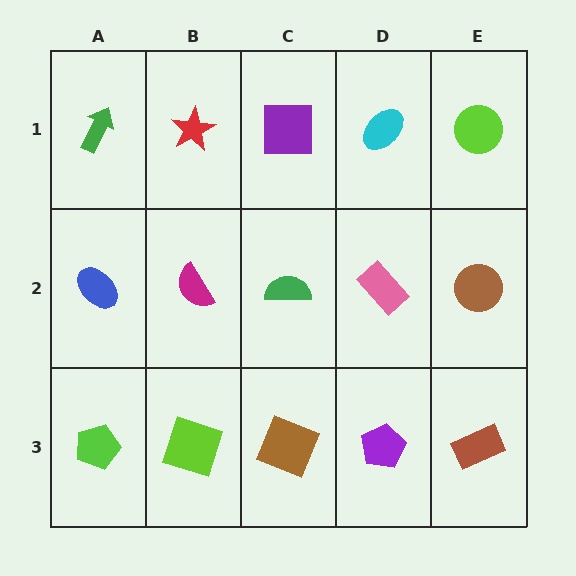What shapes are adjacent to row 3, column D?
A pink rectangle (row 2, column D), a brown square (row 3, column C), a brown rectangle (row 3, column E).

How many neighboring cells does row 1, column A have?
2.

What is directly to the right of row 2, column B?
A green semicircle.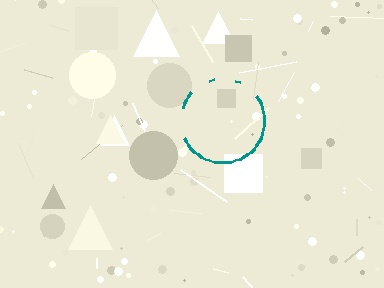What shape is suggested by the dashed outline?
The dashed outline suggests a circle.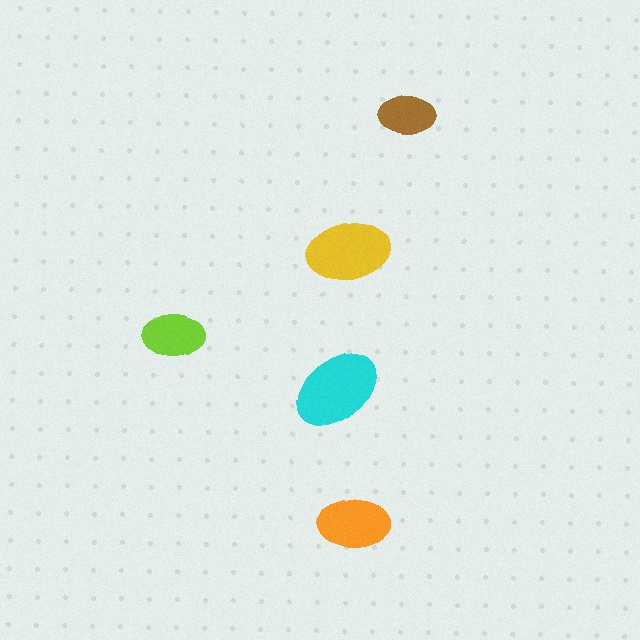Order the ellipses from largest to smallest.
the cyan one, the yellow one, the orange one, the lime one, the brown one.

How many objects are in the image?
There are 5 objects in the image.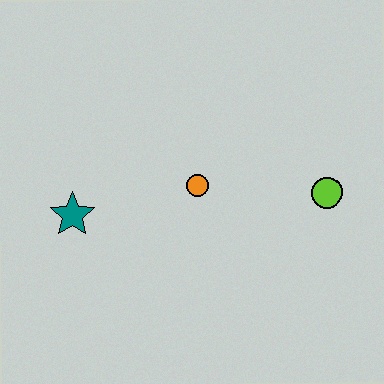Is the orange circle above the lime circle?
Yes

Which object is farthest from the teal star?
The lime circle is farthest from the teal star.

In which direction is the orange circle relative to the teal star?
The orange circle is to the right of the teal star.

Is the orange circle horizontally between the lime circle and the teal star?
Yes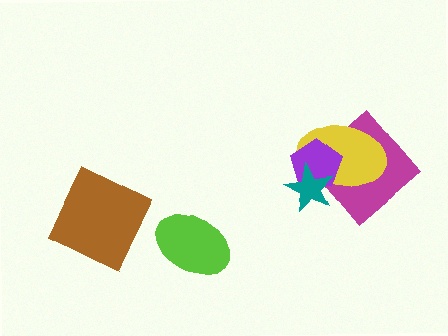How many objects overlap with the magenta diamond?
3 objects overlap with the magenta diamond.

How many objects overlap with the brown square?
0 objects overlap with the brown square.